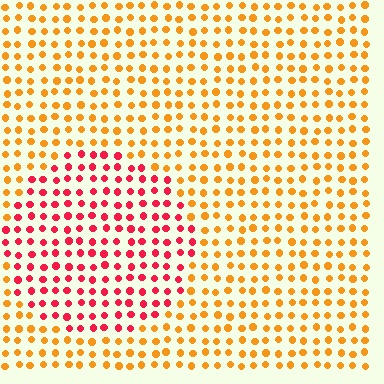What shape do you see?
I see a circle.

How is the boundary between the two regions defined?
The boundary is defined purely by a slight shift in hue (about 46 degrees). Spacing, size, and orientation are identical on both sides.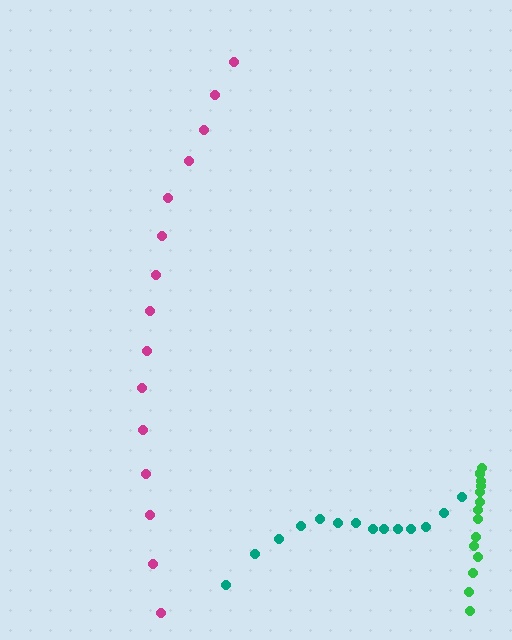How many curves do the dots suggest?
There are 3 distinct paths.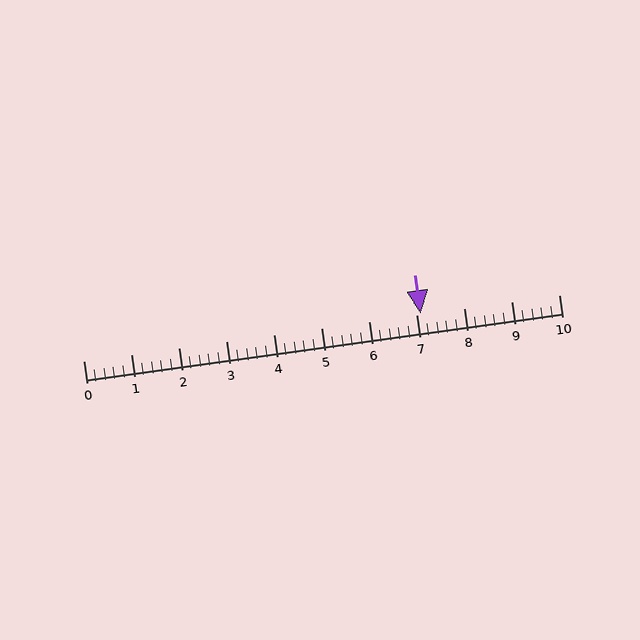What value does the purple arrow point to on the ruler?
The purple arrow points to approximately 7.1.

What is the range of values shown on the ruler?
The ruler shows values from 0 to 10.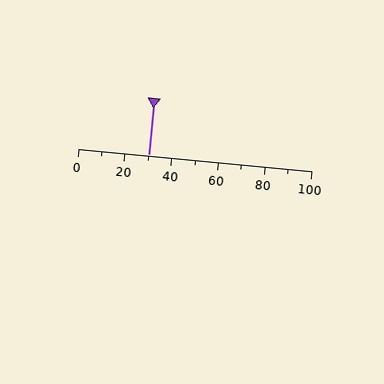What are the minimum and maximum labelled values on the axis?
The axis runs from 0 to 100.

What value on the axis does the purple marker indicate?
The marker indicates approximately 30.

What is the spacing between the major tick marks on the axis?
The major ticks are spaced 20 apart.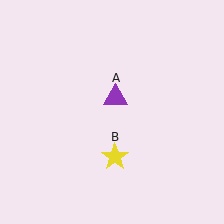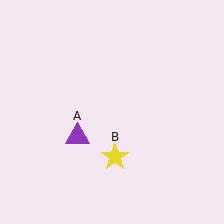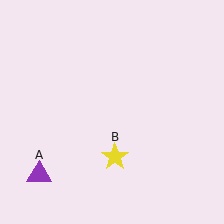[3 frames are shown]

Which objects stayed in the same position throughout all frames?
Yellow star (object B) remained stationary.